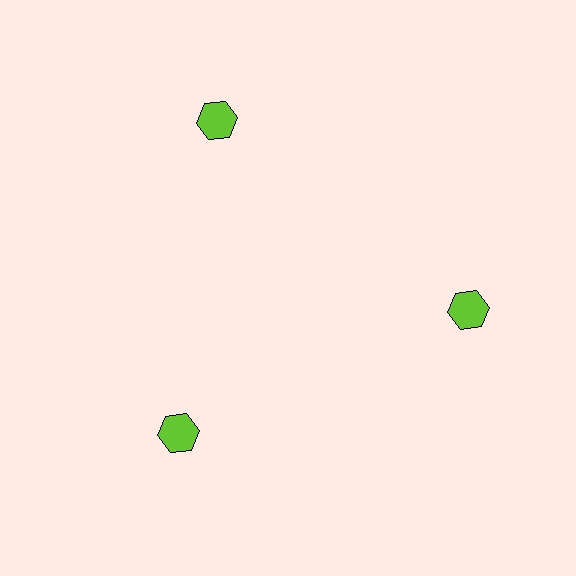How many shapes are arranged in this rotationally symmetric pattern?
There are 3 shapes, arranged in 3 groups of 1.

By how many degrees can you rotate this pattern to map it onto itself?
The pattern maps onto itself every 120 degrees of rotation.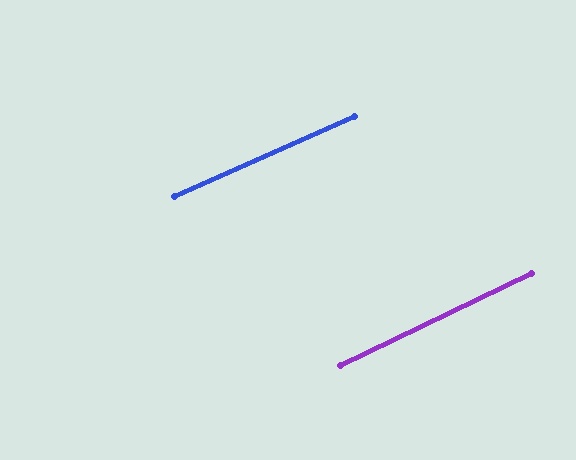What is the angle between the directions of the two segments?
Approximately 2 degrees.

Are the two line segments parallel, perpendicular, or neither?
Parallel — their directions differ by only 1.7°.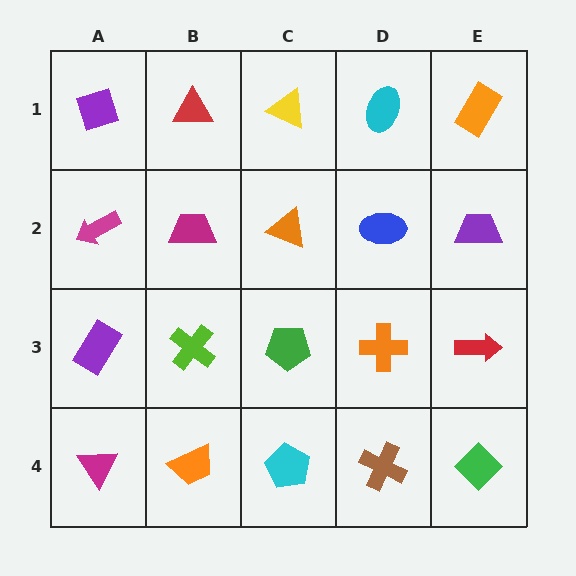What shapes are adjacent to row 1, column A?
A magenta arrow (row 2, column A), a red triangle (row 1, column B).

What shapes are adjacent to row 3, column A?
A magenta arrow (row 2, column A), a magenta triangle (row 4, column A), a lime cross (row 3, column B).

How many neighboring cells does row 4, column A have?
2.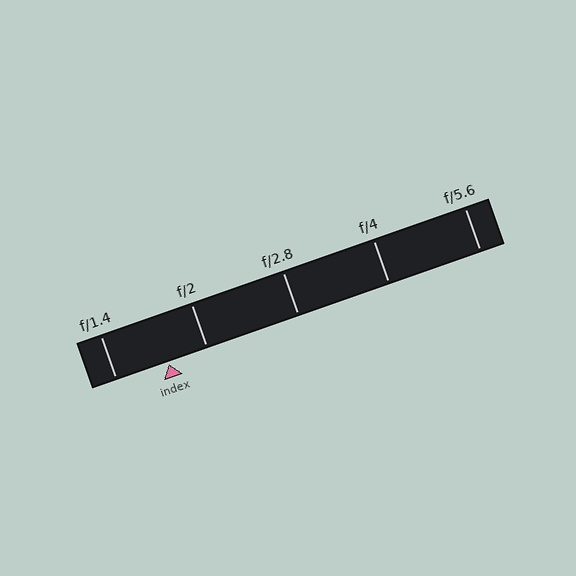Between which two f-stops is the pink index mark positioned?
The index mark is between f/1.4 and f/2.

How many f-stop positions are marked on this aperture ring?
There are 5 f-stop positions marked.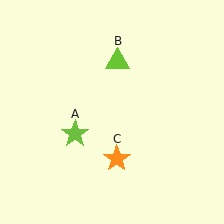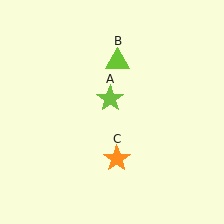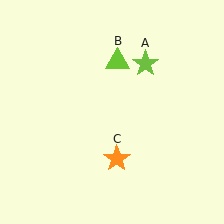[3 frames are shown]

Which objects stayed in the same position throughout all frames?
Lime triangle (object B) and orange star (object C) remained stationary.